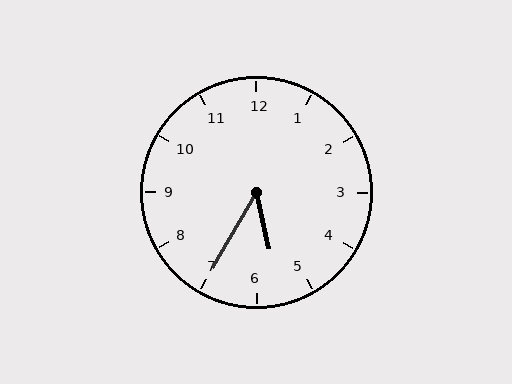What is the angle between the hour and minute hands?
Approximately 42 degrees.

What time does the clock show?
5:35.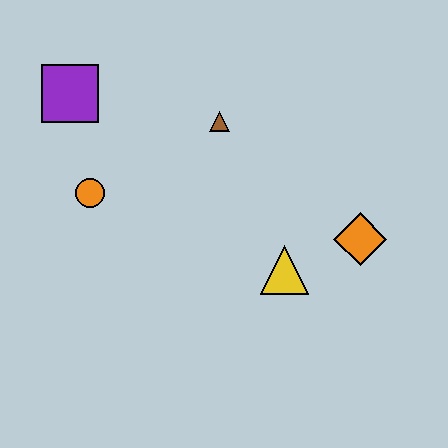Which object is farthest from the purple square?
The orange diamond is farthest from the purple square.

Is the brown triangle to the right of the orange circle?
Yes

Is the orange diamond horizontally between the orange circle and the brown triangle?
No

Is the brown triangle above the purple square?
No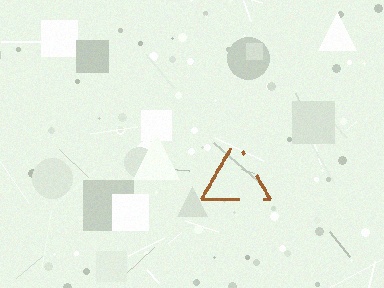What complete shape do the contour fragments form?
The contour fragments form a triangle.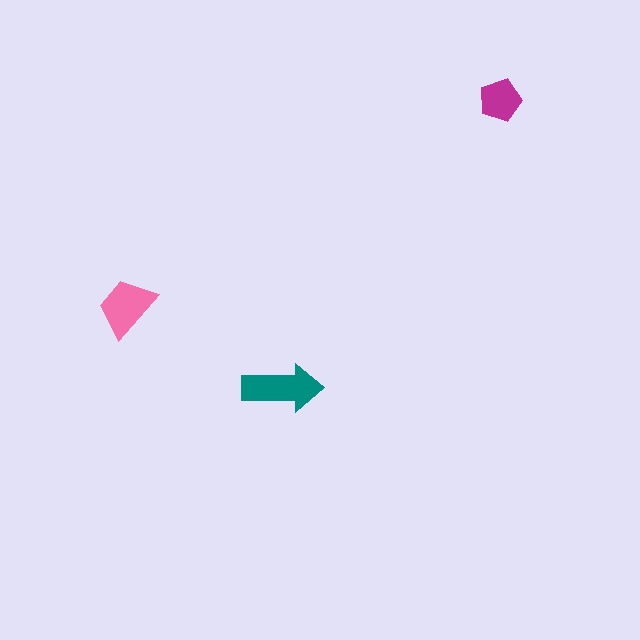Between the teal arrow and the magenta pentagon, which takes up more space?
The teal arrow.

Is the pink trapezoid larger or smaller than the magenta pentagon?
Larger.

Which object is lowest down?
The teal arrow is bottommost.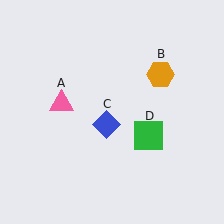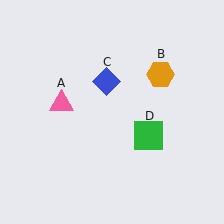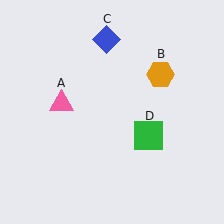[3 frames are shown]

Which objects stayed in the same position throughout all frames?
Pink triangle (object A) and orange hexagon (object B) and green square (object D) remained stationary.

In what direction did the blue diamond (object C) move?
The blue diamond (object C) moved up.